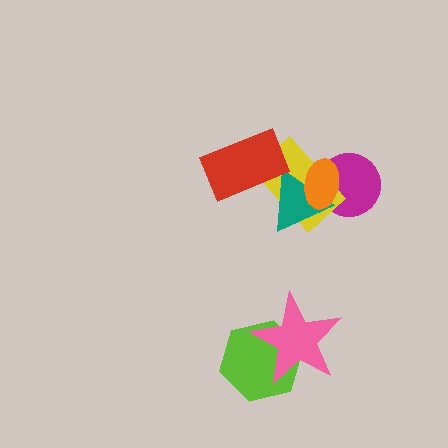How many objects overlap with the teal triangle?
4 objects overlap with the teal triangle.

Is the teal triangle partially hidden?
Yes, it is partially covered by another shape.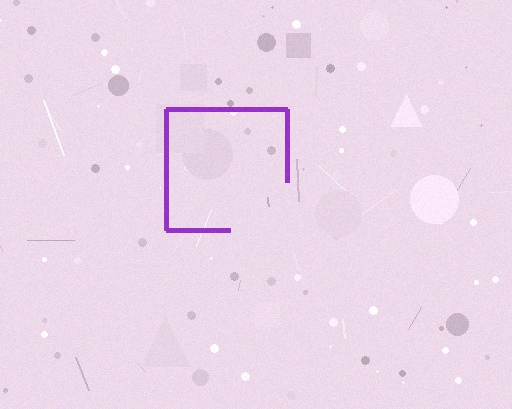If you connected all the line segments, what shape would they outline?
They would outline a square.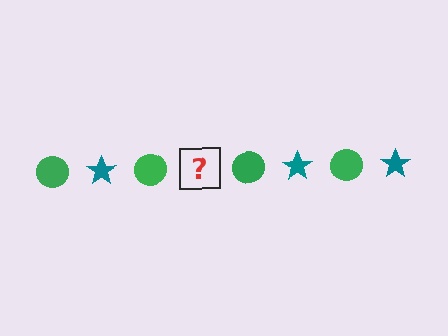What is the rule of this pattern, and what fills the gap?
The rule is that the pattern alternates between green circle and teal star. The gap should be filled with a teal star.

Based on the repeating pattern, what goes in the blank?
The blank should be a teal star.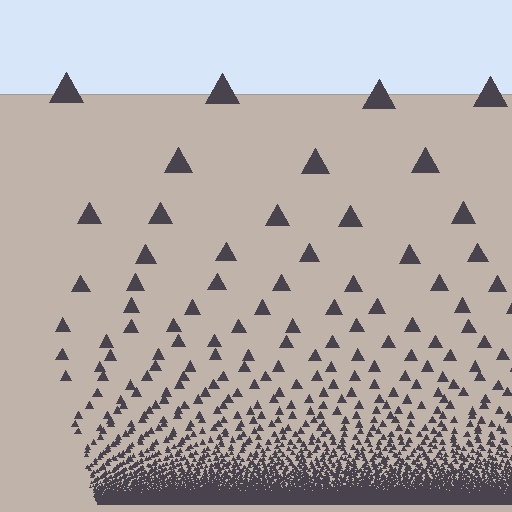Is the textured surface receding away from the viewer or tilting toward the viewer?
The surface appears to tilt toward the viewer. Texture elements get larger and sparser toward the top.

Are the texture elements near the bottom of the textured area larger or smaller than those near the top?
Smaller. The gradient is inverted — elements near the bottom are smaller and denser.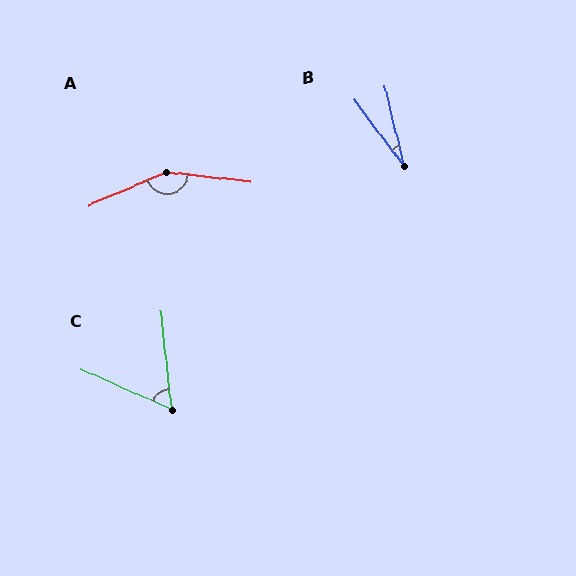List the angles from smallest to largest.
B (24°), C (60°), A (150°).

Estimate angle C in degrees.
Approximately 60 degrees.